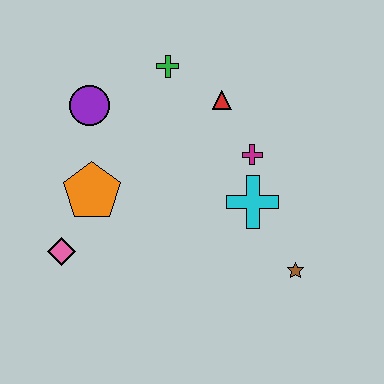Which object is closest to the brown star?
The cyan cross is closest to the brown star.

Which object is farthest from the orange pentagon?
The brown star is farthest from the orange pentagon.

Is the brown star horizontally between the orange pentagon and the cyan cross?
No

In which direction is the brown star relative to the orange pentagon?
The brown star is to the right of the orange pentagon.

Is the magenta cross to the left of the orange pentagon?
No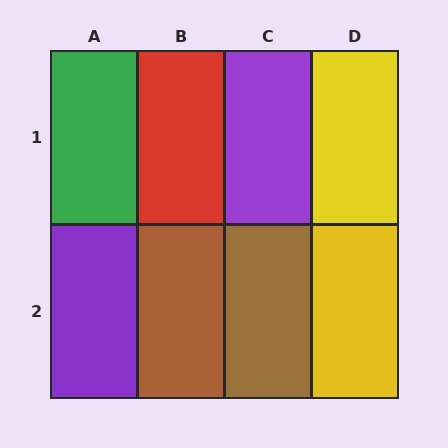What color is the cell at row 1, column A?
Green.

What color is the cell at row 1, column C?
Purple.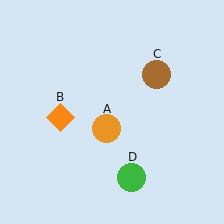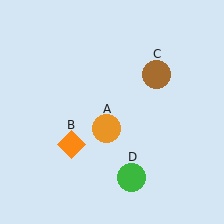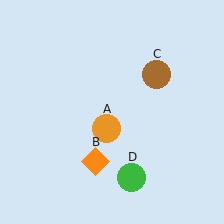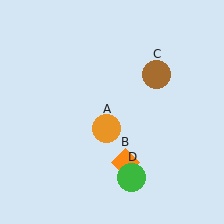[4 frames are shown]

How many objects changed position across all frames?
1 object changed position: orange diamond (object B).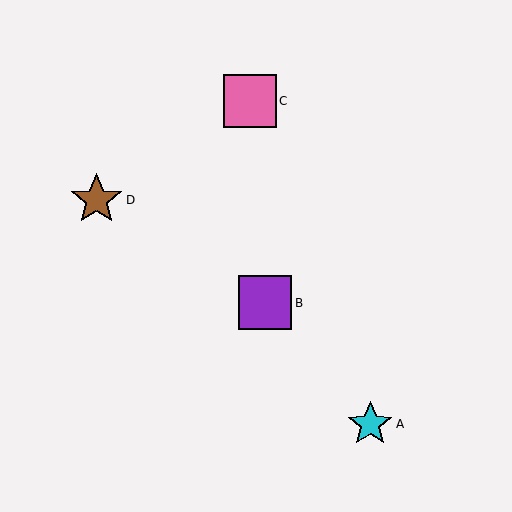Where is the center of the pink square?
The center of the pink square is at (250, 101).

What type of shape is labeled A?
Shape A is a cyan star.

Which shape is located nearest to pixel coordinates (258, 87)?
The pink square (labeled C) at (250, 101) is nearest to that location.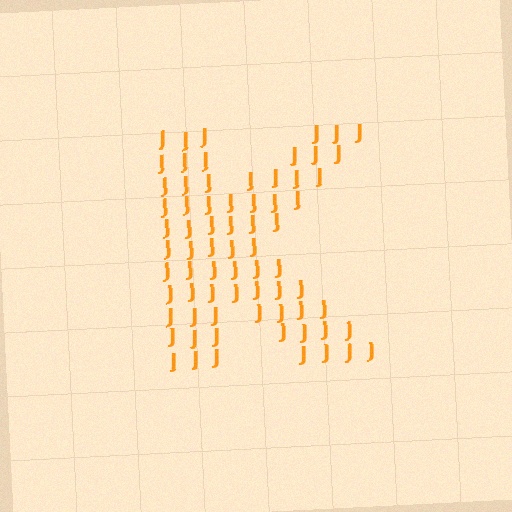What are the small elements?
The small elements are letter J's.